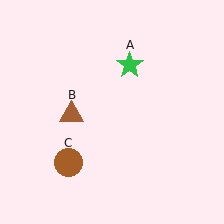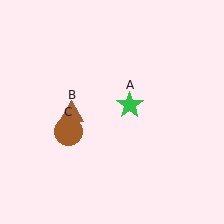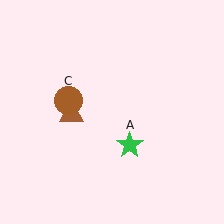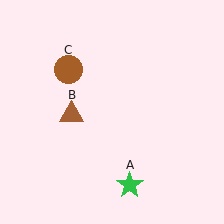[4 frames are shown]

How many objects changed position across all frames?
2 objects changed position: green star (object A), brown circle (object C).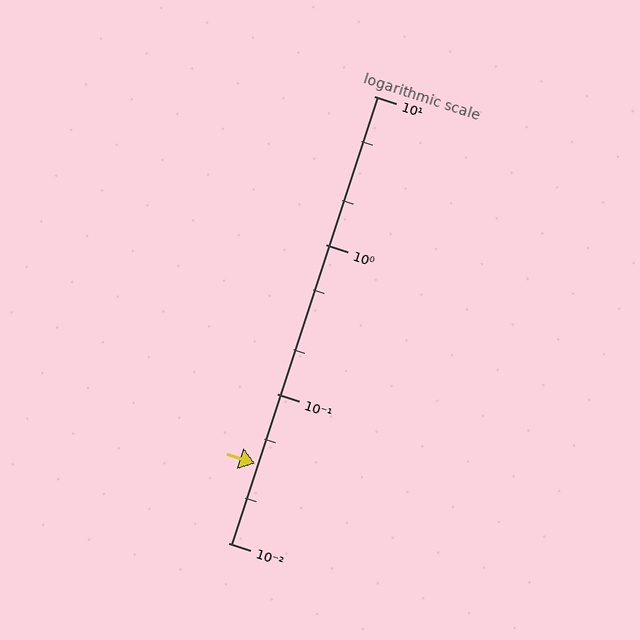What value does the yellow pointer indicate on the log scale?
The pointer indicates approximately 0.034.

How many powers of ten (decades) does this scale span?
The scale spans 3 decades, from 0.01 to 10.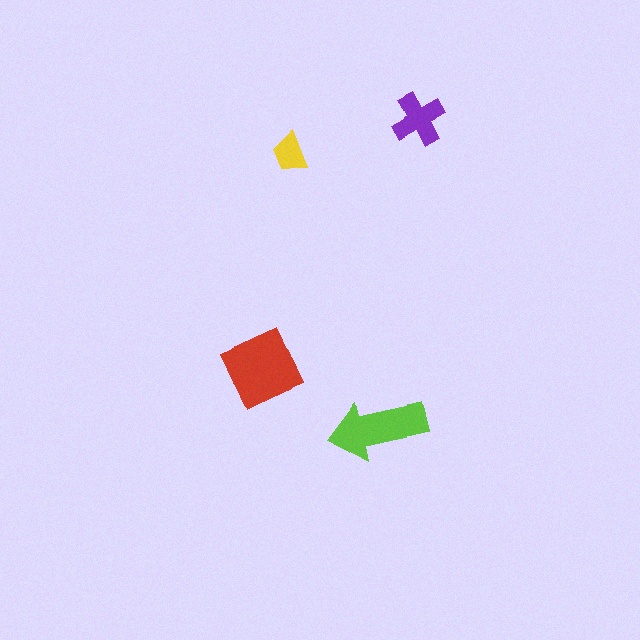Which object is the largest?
The red square.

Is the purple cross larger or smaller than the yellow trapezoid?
Larger.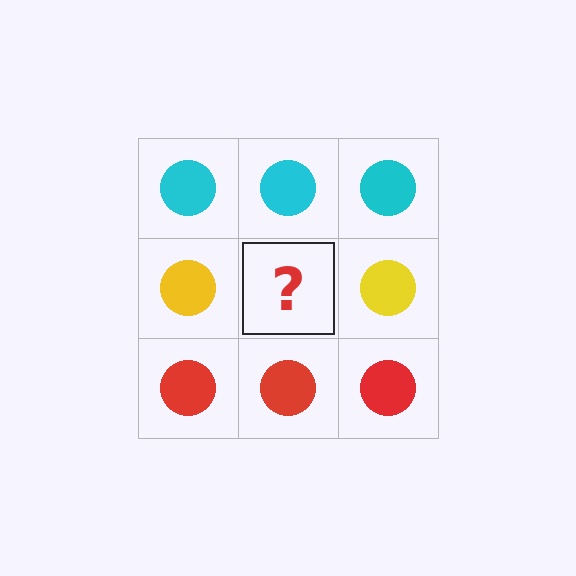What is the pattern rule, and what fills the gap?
The rule is that each row has a consistent color. The gap should be filled with a yellow circle.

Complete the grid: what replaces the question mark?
The question mark should be replaced with a yellow circle.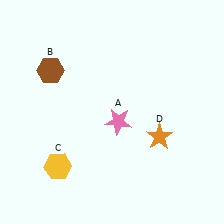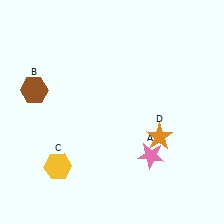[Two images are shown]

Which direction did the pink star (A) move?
The pink star (A) moved down.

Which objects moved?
The objects that moved are: the pink star (A), the brown hexagon (B).